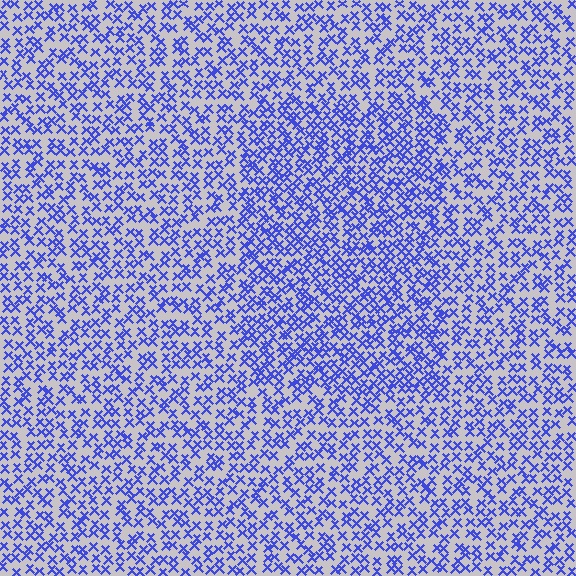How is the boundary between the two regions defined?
The boundary is defined by a change in element density (approximately 1.5x ratio). All elements are the same color, size, and shape.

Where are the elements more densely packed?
The elements are more densely packed inside the rectangle boundary.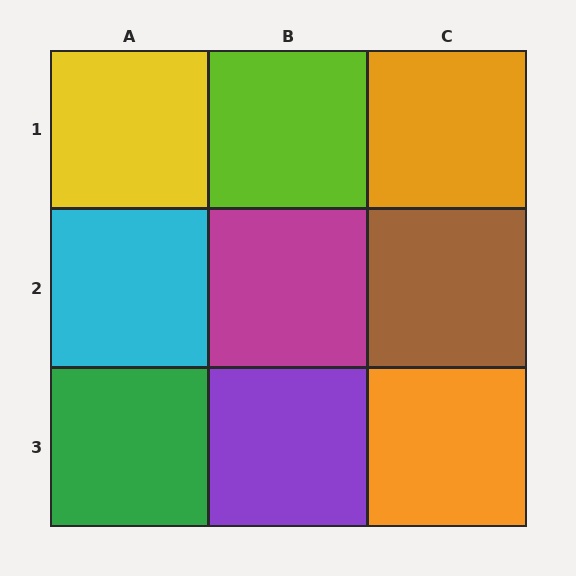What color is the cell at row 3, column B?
Purple.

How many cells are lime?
1 cell is lime.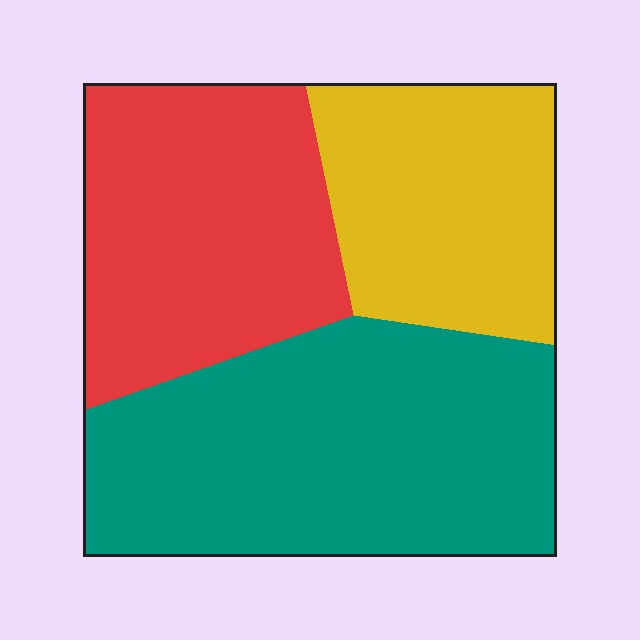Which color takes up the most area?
Teal, at roughly 45%.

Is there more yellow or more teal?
Teal.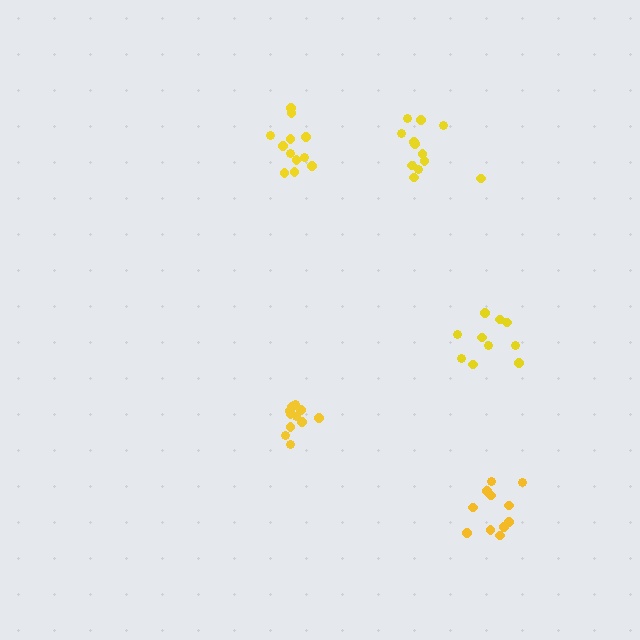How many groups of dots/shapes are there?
There are 5 groups.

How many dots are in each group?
Group 1: 12 dots, Group 2: 12 dots, Group 3: 12 dots, Group 4: 10 dots, Group 5: 11 dots (57 total).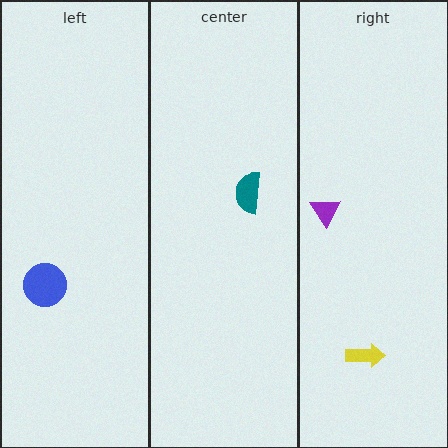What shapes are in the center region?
The teal semicircle.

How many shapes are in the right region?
2.